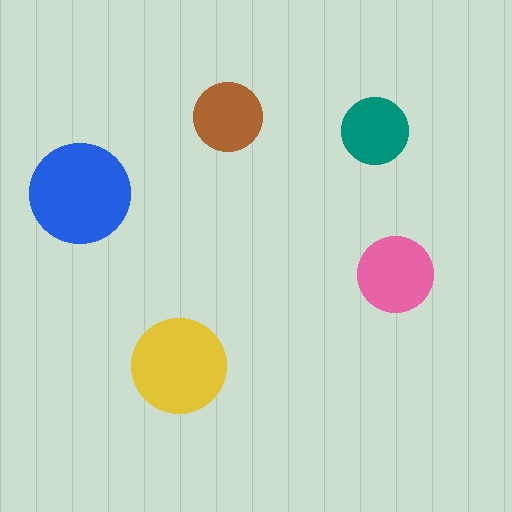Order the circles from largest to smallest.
the blue one, the yellow one, the pink one, the brown one, the teal one.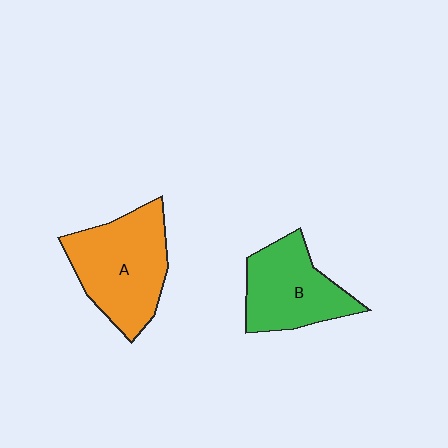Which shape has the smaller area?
Shape B (green).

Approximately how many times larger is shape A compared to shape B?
Approximately 1.3 times.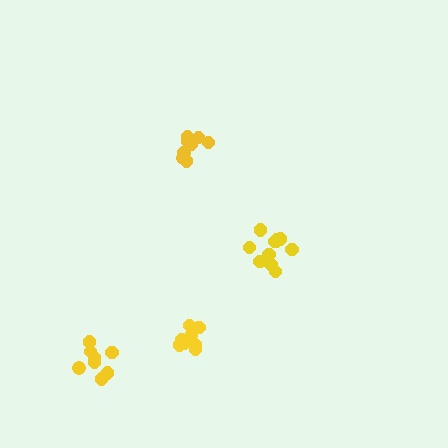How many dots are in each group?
Group 1: 8 dots, Group 2: 11 dots, Group 3: 8 dots, Group 4: 8 dots (35 total).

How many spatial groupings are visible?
There are 4 spatial groupings.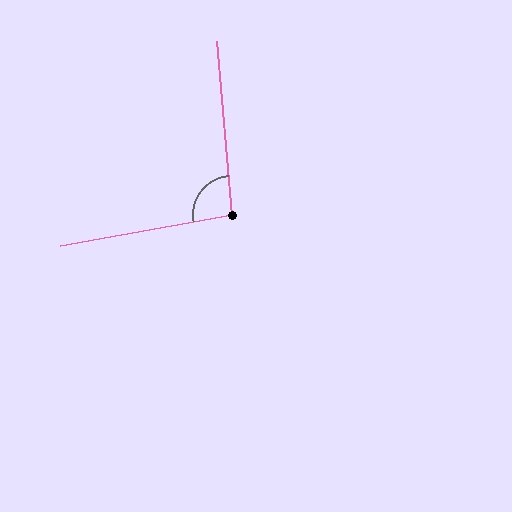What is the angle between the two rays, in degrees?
Approximately 95 degrees.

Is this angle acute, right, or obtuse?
It is obtuse.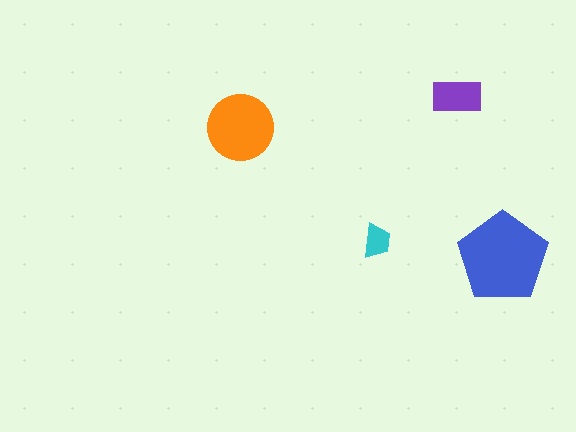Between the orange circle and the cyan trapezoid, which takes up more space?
The orange circle.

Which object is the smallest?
The cyan trapezoid.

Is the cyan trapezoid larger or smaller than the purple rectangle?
Smaller.